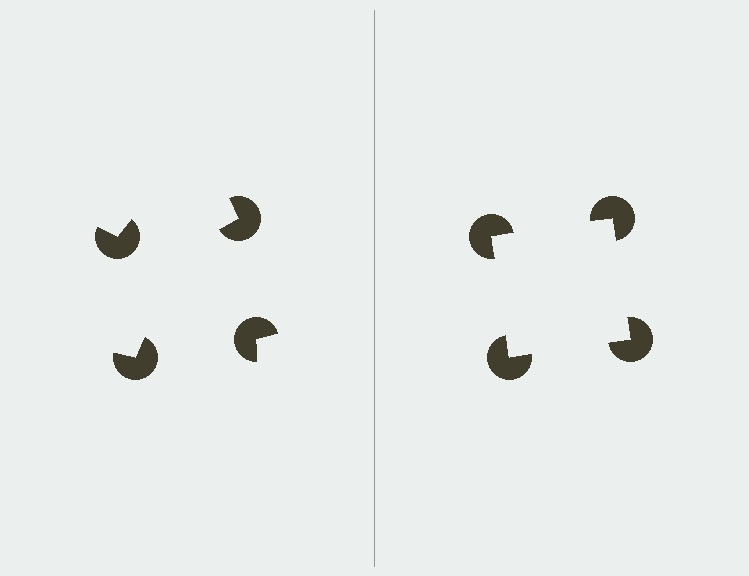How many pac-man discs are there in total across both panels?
8 — 4 on each side.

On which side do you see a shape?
An illusory square appears on the right side. On the left side the wedge cuts are rotated, so no coherent shape forms.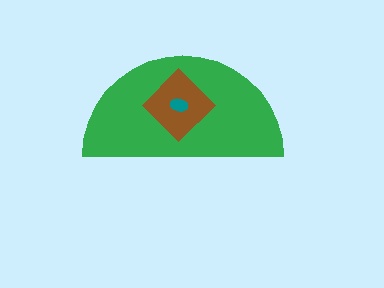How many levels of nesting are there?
3.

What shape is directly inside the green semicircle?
The brown diamond.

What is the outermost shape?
The green semicircle.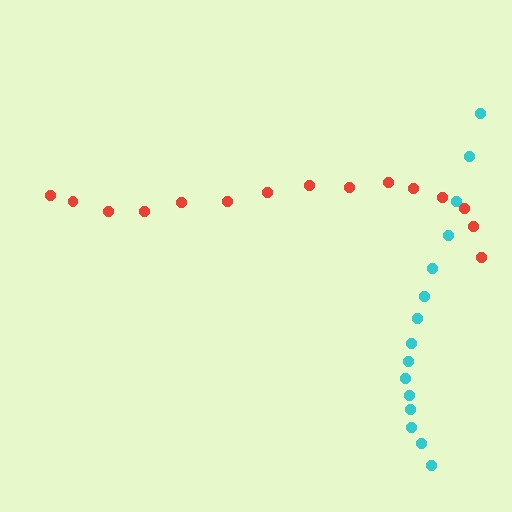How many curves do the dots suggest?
There are 2 distinct paths.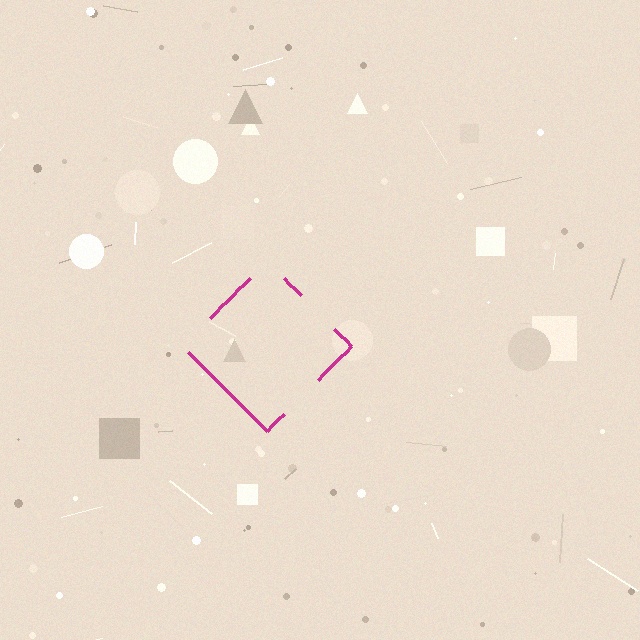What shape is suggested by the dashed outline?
The dashed outline suggests a diamond.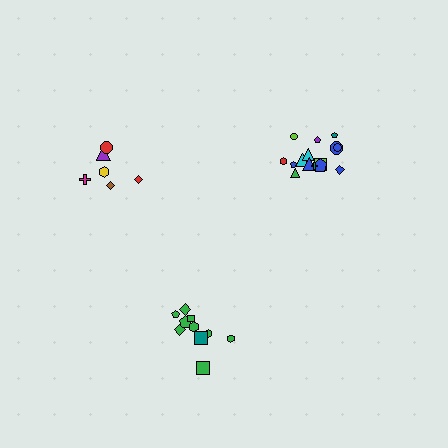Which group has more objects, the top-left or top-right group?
The top-right group.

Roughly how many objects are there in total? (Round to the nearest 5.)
Roughly 30 objects in total.